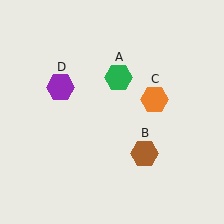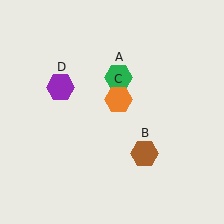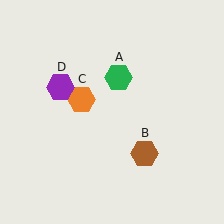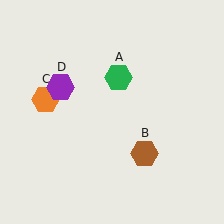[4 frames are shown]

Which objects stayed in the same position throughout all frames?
Green hexagon (object A) and brown hexagon (object B) and purple hexagon (object D) remained stationary.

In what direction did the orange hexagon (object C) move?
The orange hexagon (object C) moved left.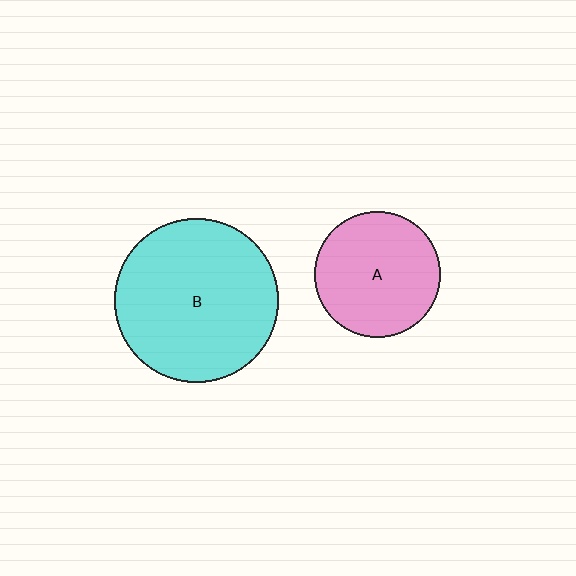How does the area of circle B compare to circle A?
Approximately 1.7 times.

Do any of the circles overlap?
No, none of the circles overlap.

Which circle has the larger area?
Circle B (cyan).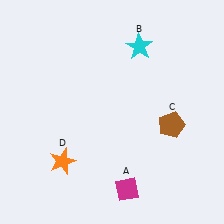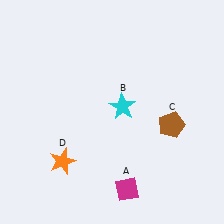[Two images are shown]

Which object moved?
The cyan star (B) moved down.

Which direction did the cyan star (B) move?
The cyan star (B) moved down.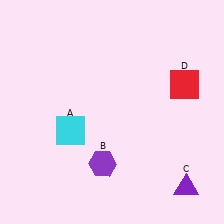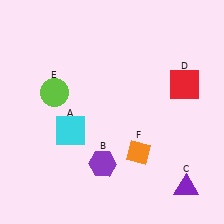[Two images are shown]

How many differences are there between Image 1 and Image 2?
There are 2 differences between the two images.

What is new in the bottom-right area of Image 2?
An orange diamond (F) was added in the bottom-right area of Image 2.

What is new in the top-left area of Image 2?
A lime circle (E) was added in the top-left area of Image 2.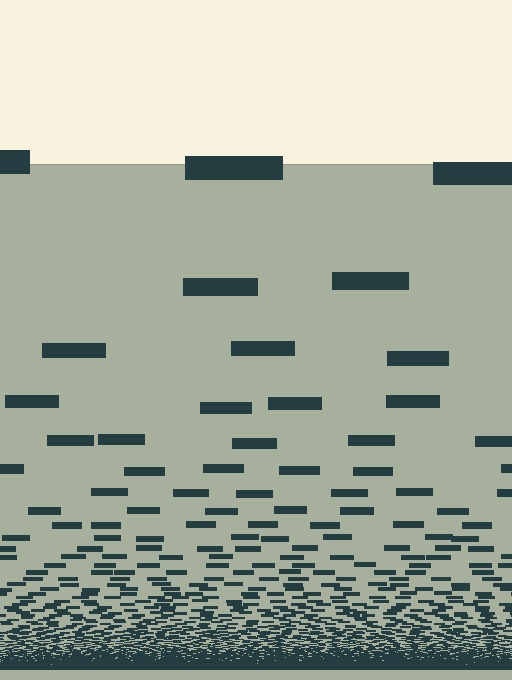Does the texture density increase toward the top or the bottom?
Density increases toward the bottom.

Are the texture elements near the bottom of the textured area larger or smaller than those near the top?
Smaller. The gradient is inverted — elements near the bottom are smaller and denser.